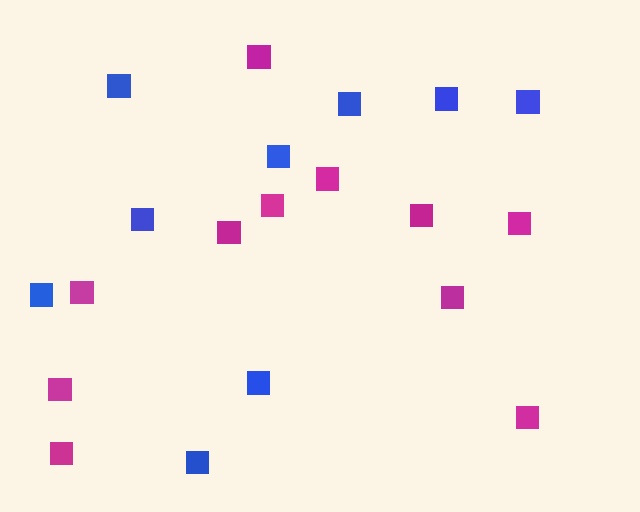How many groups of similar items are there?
There are 2 groups: one group of magenta squares (11) and one group of blue squares (9).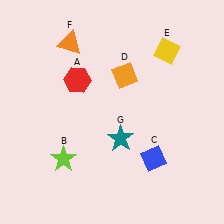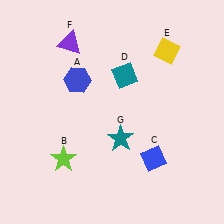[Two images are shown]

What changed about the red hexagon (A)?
In Image 1, A is red. In Image 2, it changed to blue.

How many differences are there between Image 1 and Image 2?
There are 3 differences between the two images.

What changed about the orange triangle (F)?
In Image 1, F is orange. In Image 2, it changed to purple.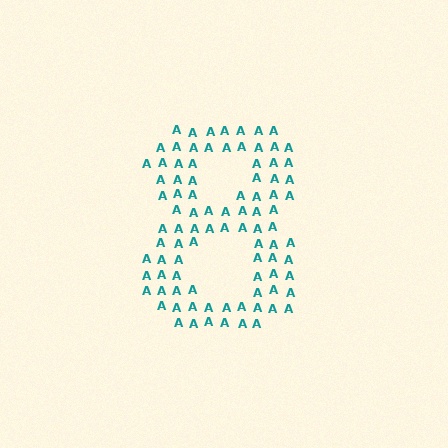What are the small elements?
The small elements are letter A's.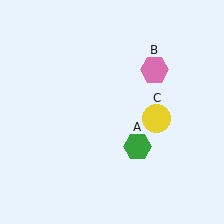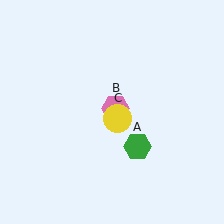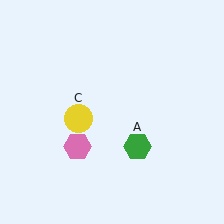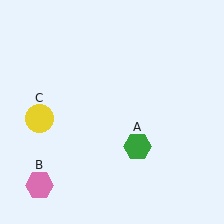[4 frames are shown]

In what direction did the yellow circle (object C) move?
The yellow circle (object C) moved left.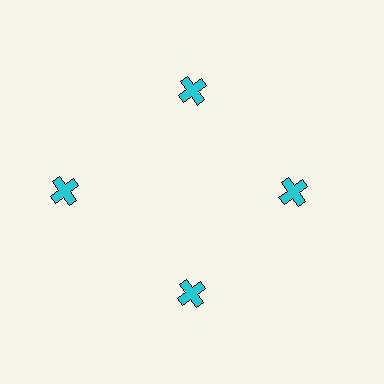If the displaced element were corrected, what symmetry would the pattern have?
It would have 4-fold rotational symmetry — the pattern would map onto itself every 90 degrees.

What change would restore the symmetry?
The symmetry would be restored by moving it inward, back onto the ring so that all 4 crosses sit at equal angles and equal distance from the center.